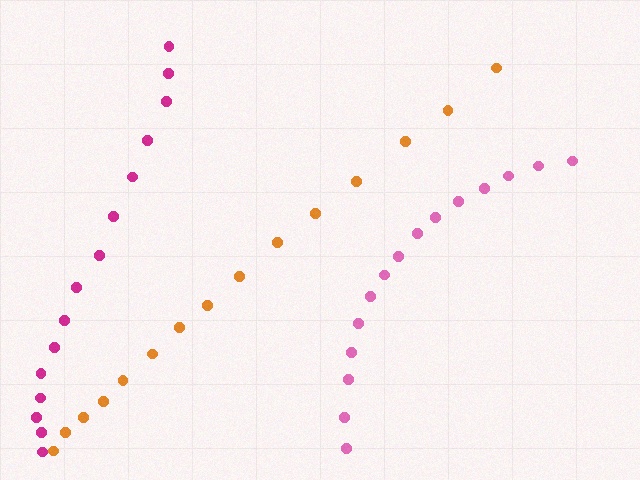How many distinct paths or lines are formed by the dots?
There are 3 distinct paths.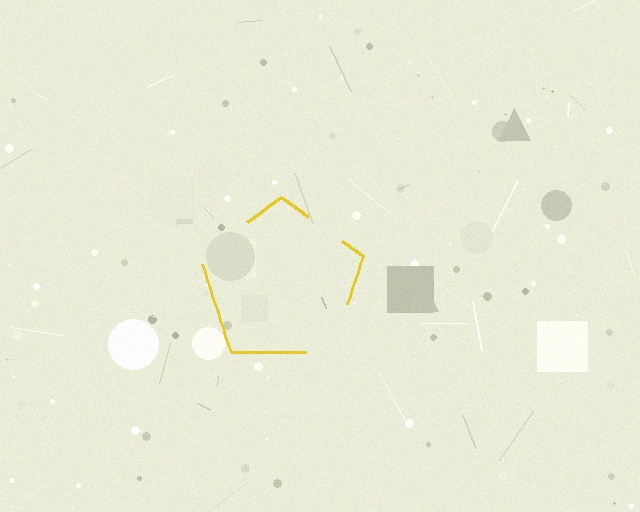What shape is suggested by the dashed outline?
The dashed outline suggests a pentagon.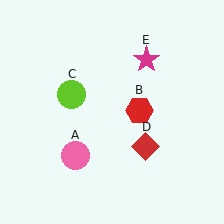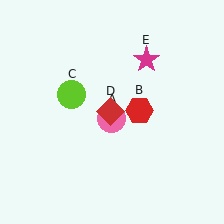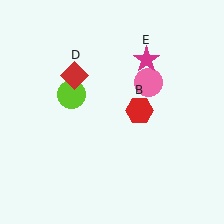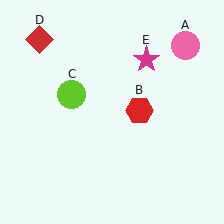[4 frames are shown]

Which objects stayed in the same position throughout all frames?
Red hexagon (object B) and lime circle (object C) and magenta star (object E) remained stationary.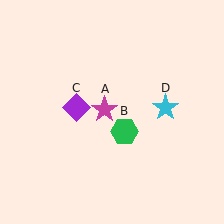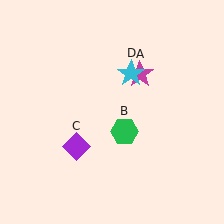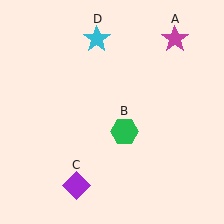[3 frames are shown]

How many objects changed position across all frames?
3 objects changed position: magenta star (object A), purple diamond (object C), cyan star (object D).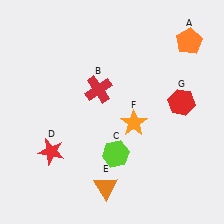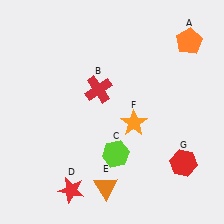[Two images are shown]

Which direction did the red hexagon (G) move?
The red hexagon (G) moved down.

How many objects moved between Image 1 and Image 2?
2 objects moved between the two images.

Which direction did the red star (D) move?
The red star (D) moved down.